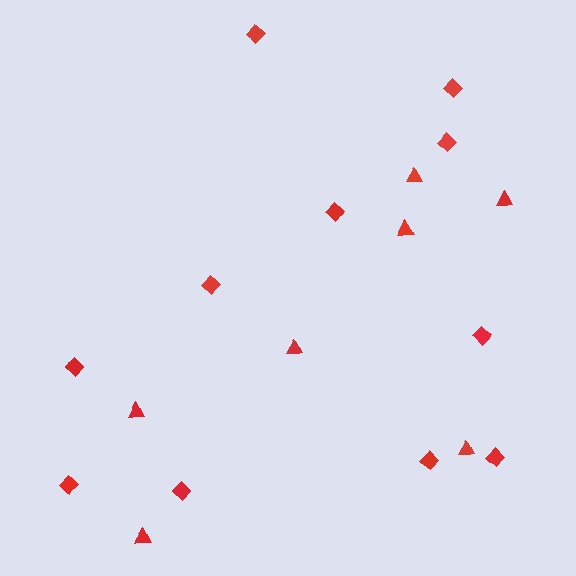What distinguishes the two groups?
There are 2 groups: one group of diamonds (11) and one group of triangles (7).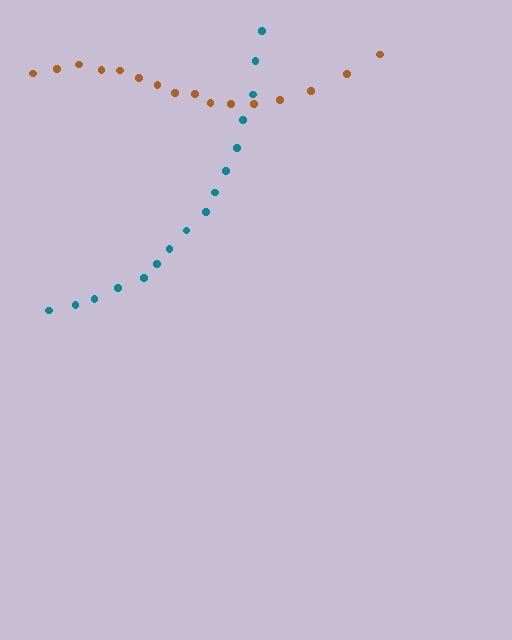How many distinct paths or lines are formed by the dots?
There are 2 distinct paths.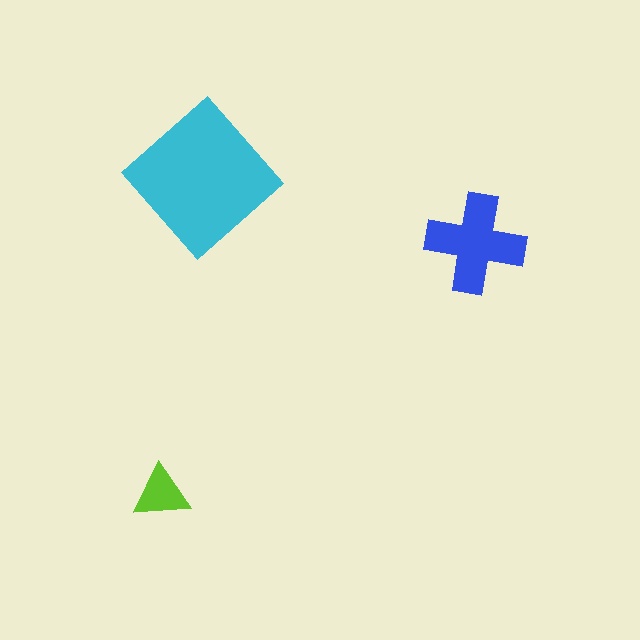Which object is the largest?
The cyan diamond.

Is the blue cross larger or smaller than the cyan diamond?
Smaller.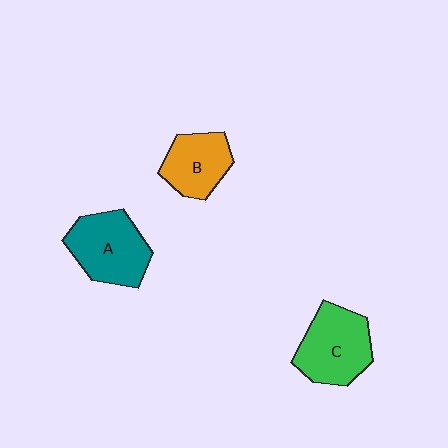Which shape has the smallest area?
Shape B (orange).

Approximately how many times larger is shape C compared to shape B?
Approximately 1.3 times.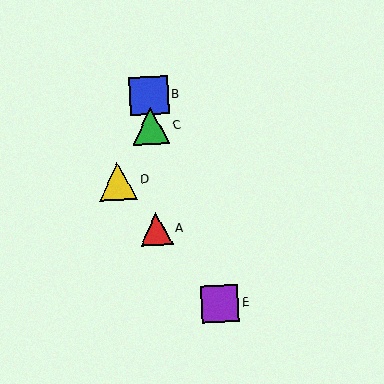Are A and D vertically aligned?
No, A is at x≈156 and D is at x≈118.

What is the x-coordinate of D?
Object D is at x≈118.